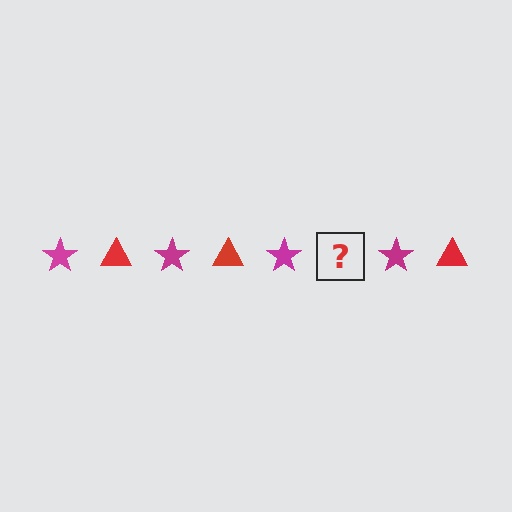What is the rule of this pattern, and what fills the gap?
The rule is that the pattern alternates between magenta star and red triangle. The gap should be filled with a red triangle.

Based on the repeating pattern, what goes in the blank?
The blank should be a red triangle.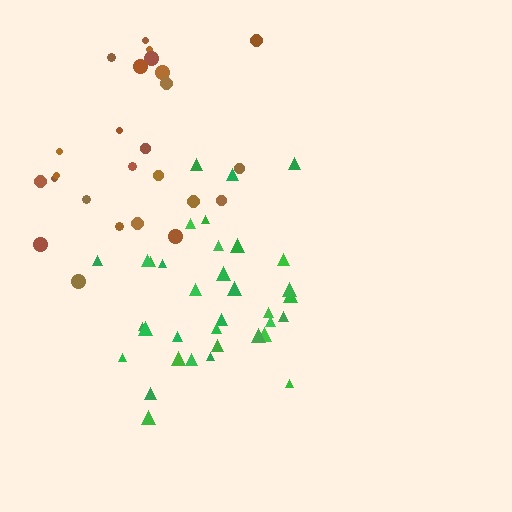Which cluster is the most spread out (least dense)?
Brown.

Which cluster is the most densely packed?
Green.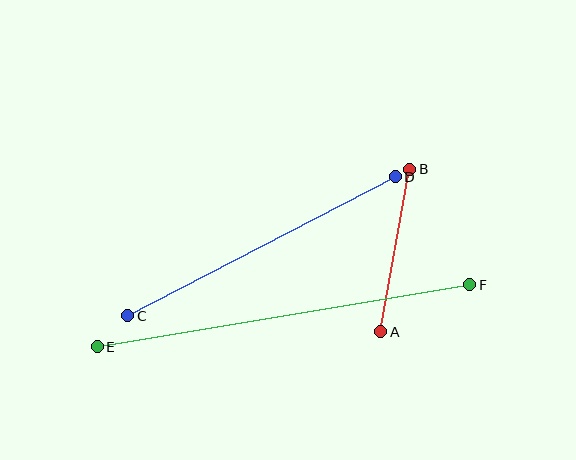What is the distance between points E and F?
The distance is approximately 377 pixels.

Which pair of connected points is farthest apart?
Points E and F are farthest apart.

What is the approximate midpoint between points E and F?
The midpoint is at approximately (283, 316) pixels.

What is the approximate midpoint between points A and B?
The midpoint is at approximately (395, 250) pixels.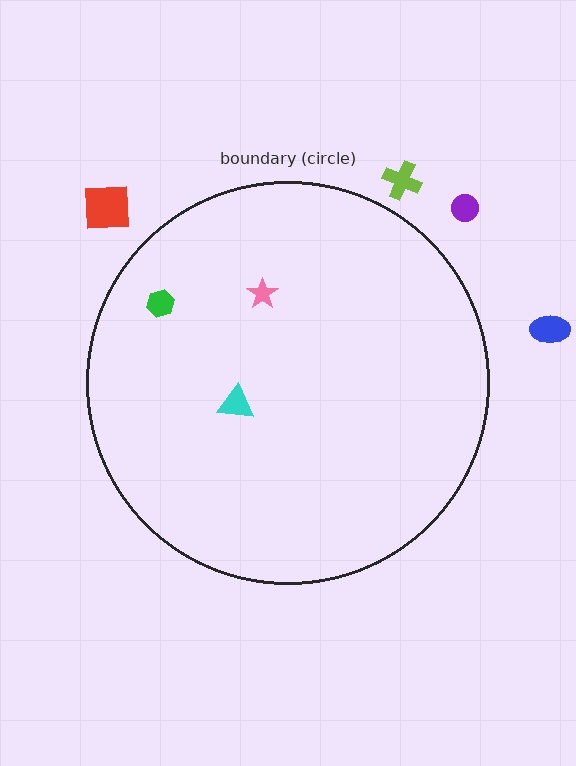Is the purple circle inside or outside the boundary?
Outside.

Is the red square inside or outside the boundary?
Outside.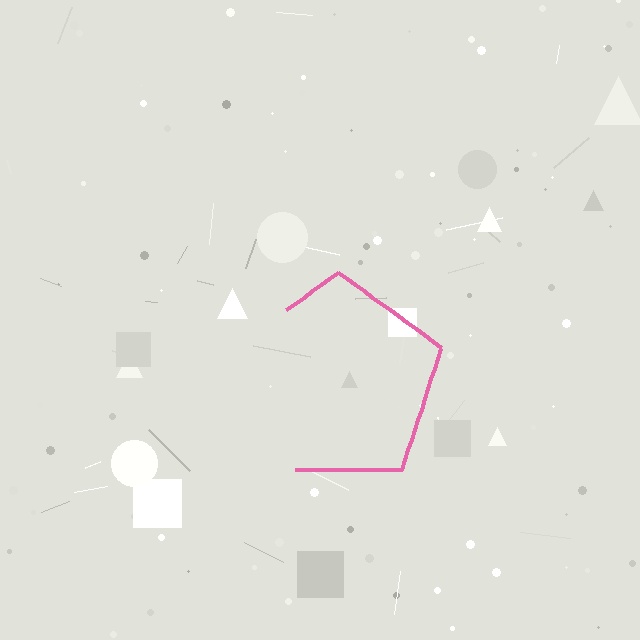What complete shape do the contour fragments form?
The contour fragments form a pentagon.